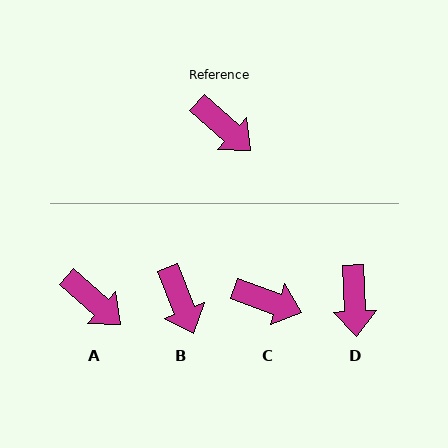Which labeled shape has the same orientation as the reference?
A.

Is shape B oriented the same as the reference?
No, it is off by about 26 degrees.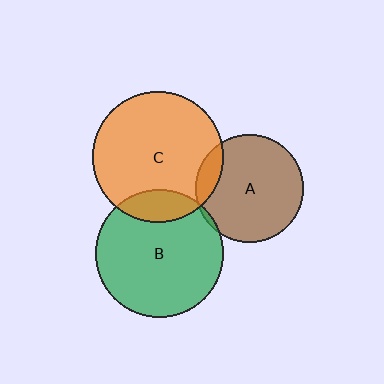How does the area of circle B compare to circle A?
Approximately 1.4 times.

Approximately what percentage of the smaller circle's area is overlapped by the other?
Approximately 10%.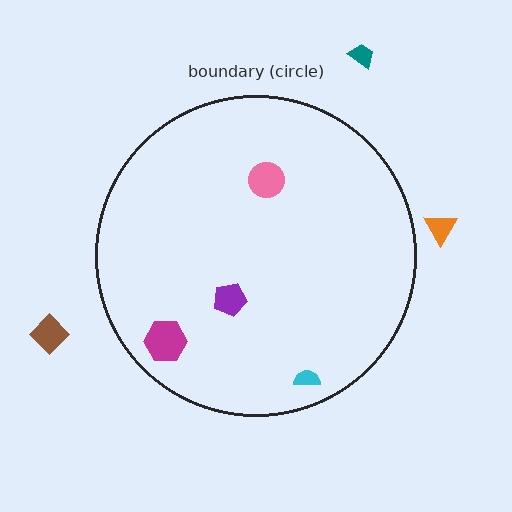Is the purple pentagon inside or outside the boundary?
Inside.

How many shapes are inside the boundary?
4 inside, 3 outside.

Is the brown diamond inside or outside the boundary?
Outside.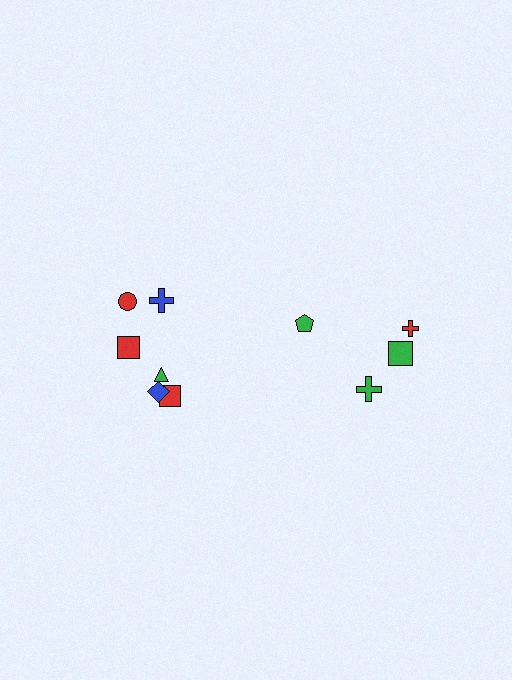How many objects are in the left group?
There are 6 objects.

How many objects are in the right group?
There are 4 objects.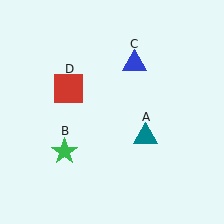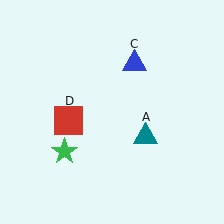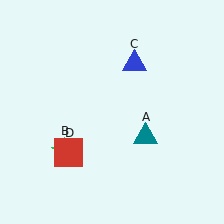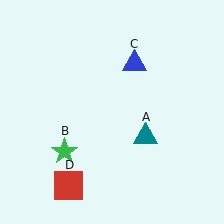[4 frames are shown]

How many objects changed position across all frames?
1 object changed position: red square (object D).